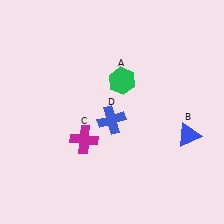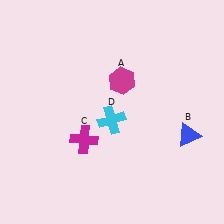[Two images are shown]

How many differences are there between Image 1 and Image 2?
There are 2 differences between the two images.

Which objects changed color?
A changed from green to magenta. D changed from blue to cyan.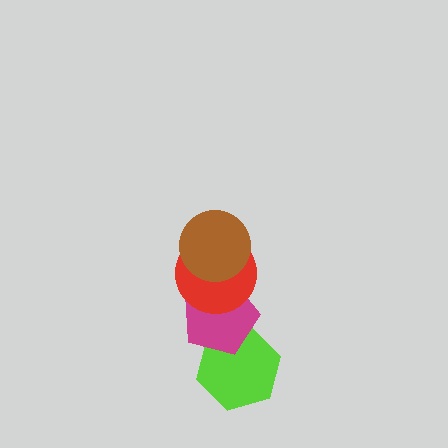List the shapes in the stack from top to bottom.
From top to bottom: the brown circle, the red circle, the magenta pentagon, the lime hexagon.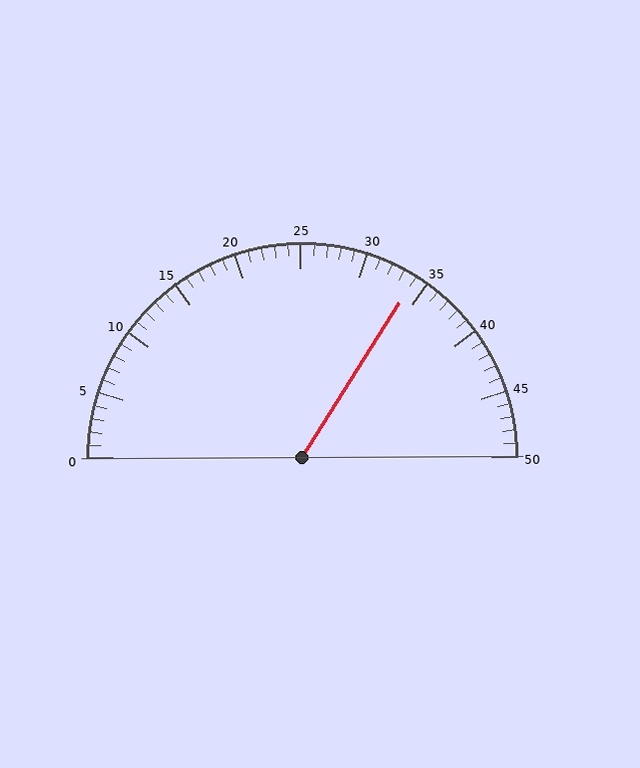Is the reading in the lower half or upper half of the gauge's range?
The reading is in the upper half of the range (0 to 50).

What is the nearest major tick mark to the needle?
The nearest major tick mark is 35.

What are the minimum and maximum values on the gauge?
The gauge ranges from 0 to 50.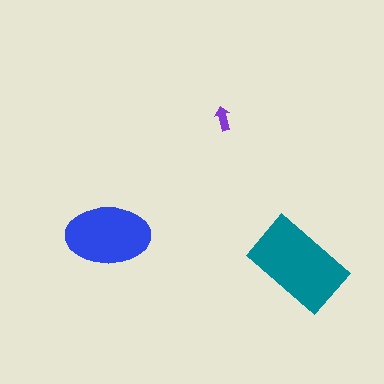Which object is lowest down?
The teal rectangle is bottommost.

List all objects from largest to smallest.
The teal rectangle, the blue ellipse, the purple arrow.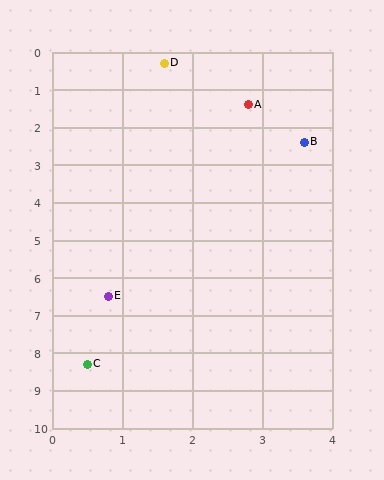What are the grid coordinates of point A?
Point A is at approximately (2.8, 1.4).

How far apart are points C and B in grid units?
Points C and B are about 6.7 grid units apart.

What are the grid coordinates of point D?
Point D is at approximately (1.6, 0.3).